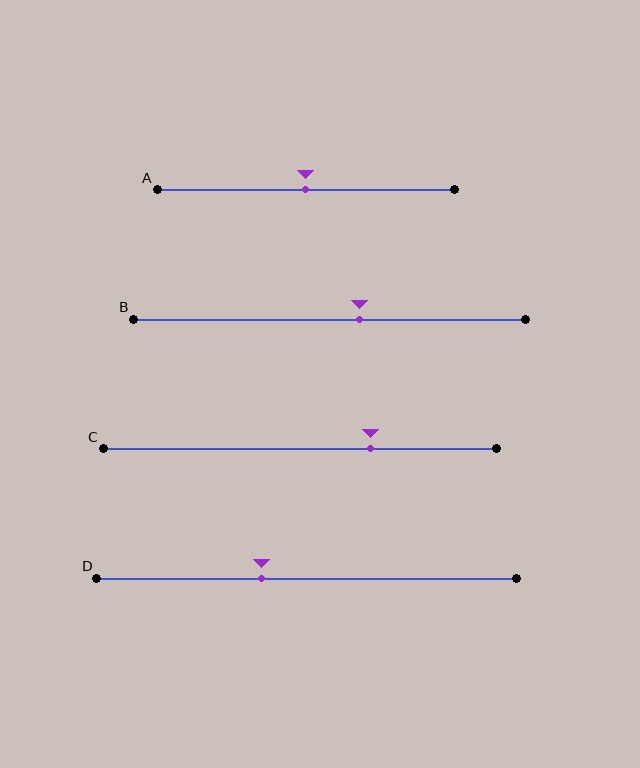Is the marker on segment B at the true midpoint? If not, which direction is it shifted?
No, the marker on segment B is shifted to the right by about 8% of the segment length.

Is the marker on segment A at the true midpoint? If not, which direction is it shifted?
Yes, the marker on segment A is at the true midpoint.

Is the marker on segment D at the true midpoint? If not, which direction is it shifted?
No, the marker on segment D is shifted to the left by about 11% of the segment length.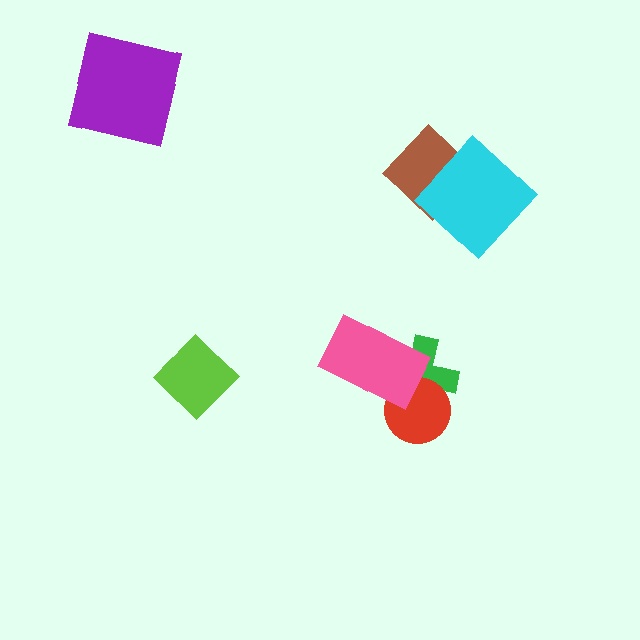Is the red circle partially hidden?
Yes, it is partially covered by another shape.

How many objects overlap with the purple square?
0 objects overlap with the purple square.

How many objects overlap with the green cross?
2 objects overlap with the green cross.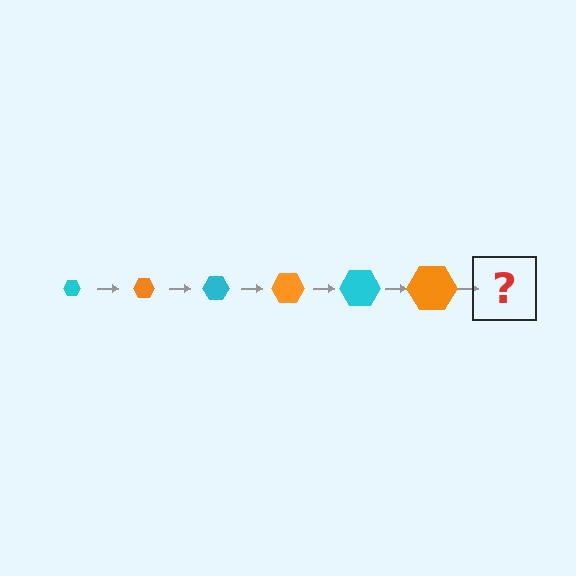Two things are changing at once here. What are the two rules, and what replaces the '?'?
The two rules are that the hexagon grows larger each step and the color cycles through cyan and orange. The '?' should be a cyan hexagon, larger than the previous one.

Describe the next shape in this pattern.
It should be a cyan hexagon, larger than the previous one.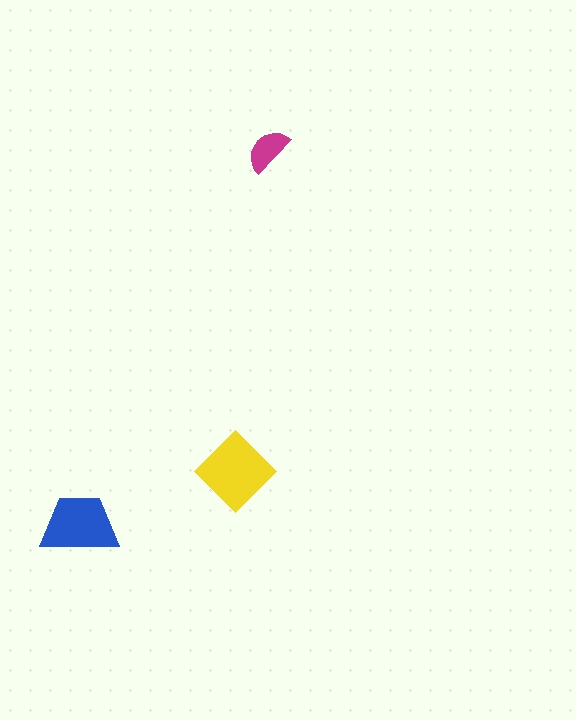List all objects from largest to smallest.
The yellow diamond, the blue trapezoid, the magenta semicircle.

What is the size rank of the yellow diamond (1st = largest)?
1st.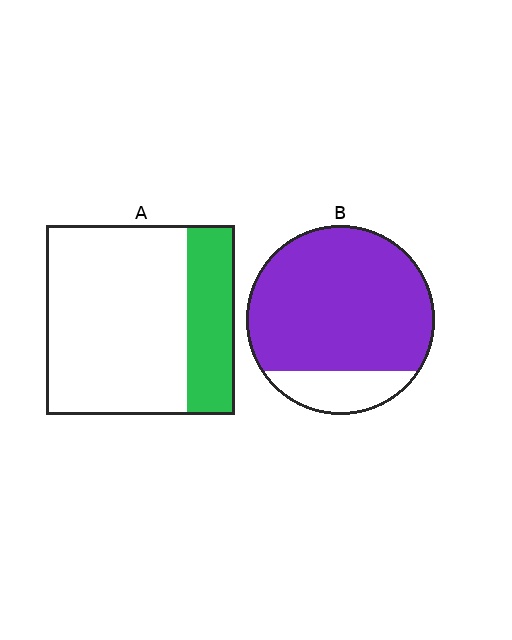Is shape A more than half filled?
No.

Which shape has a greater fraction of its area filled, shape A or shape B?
Shape B.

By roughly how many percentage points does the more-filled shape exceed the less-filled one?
By roughly 55 percentage points (B over A).